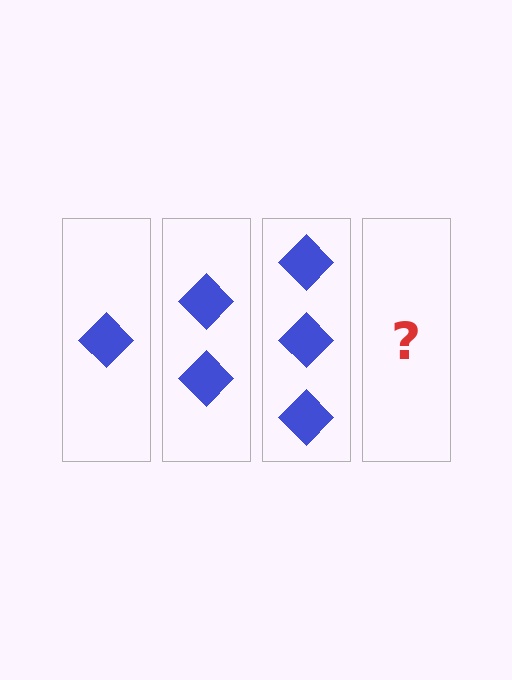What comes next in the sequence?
The next element should be 4 diamonds.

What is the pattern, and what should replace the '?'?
The pattern is that each step adds one more diamond. The '?' should be 4 diamonds.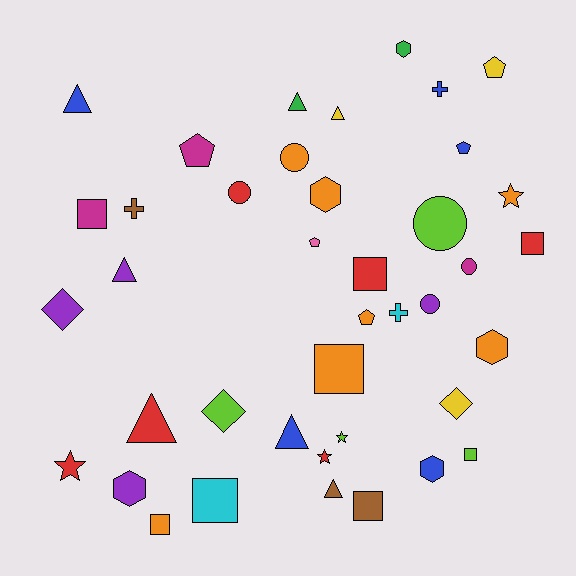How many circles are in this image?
There are 5 circles.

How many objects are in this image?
There are 40 objects.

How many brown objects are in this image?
There are 3 brown objects.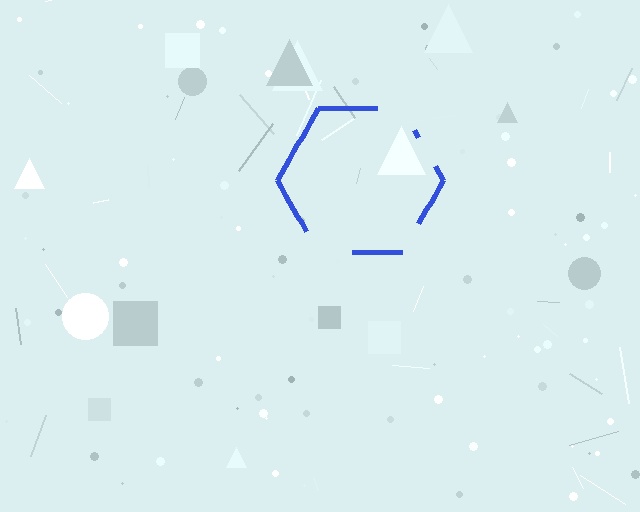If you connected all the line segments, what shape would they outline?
They would outline a hexagon.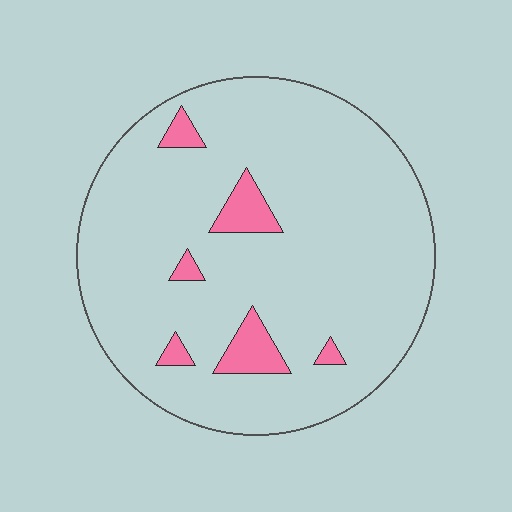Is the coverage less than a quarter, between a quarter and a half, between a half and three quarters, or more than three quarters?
Less than a quarter.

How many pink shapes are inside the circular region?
6.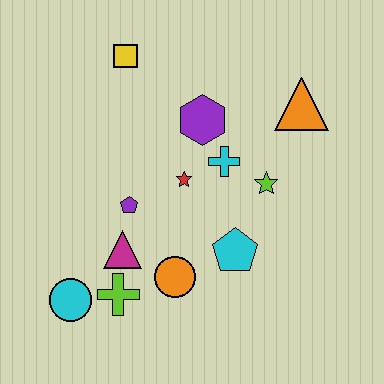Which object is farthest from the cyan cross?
The cyan circle is farthest from the cyan cross.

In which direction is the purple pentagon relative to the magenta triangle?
The purple pentagon is above the magenta triangle.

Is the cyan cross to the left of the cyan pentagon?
Yes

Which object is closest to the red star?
The cyan cross is closest to the red star.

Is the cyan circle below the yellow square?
Yes